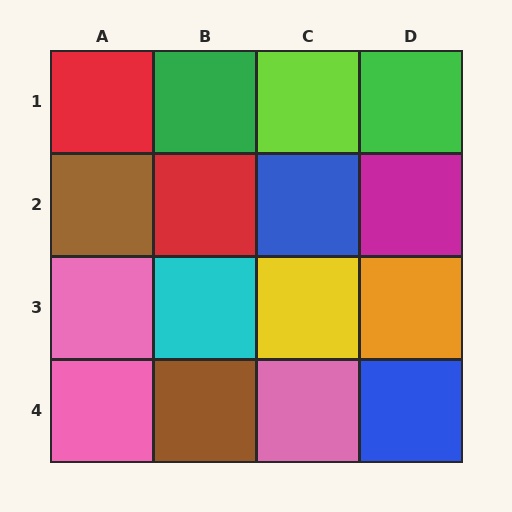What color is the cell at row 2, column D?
Magenta.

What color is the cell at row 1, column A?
Red.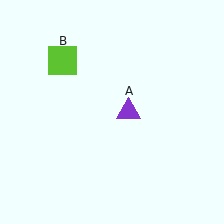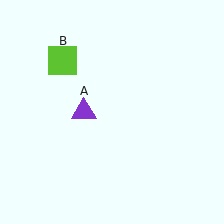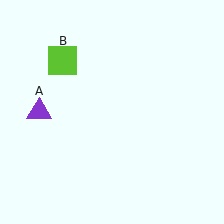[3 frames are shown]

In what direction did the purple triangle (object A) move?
The purple triangle (object A) moved left.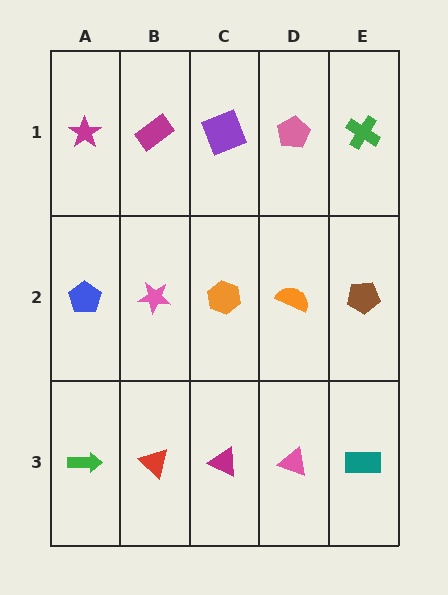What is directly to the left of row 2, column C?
A pink star.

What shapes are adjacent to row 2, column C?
A purple square (row 1, column C), a magenta triangle (row 3, column C), a pink star (row 2, column B), an orange semicircle (row 2, column D).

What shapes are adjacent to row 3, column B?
A pink star (row 2, column B), a green arrow (row 3, column A), a magenta triangle (row 3, column C).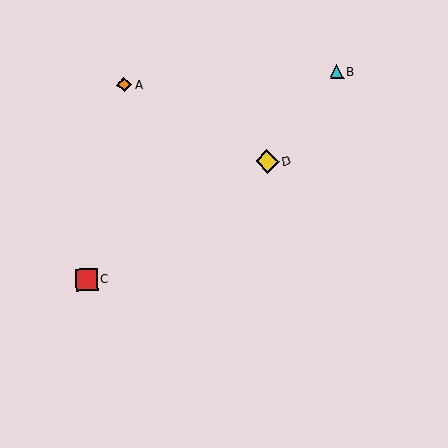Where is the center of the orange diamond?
The center of the orange diamond is at (124, 85).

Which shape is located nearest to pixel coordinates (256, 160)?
The yellow diamond (labeled D) at (267, 161) is nearest to that location.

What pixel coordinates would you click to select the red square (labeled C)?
Click at (87, 280) to select the red square C.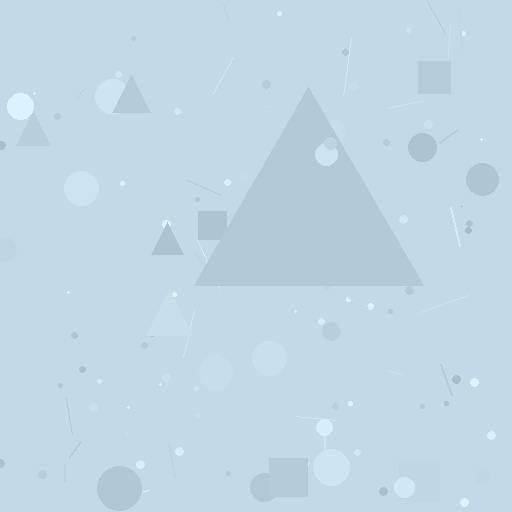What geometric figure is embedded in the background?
A triangle is embedded in the background.